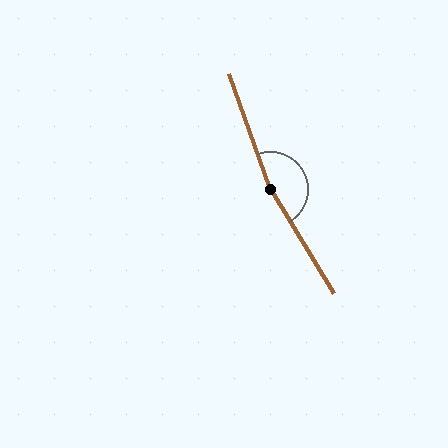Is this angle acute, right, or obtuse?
It is obtuse.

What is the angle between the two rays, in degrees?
Approximately 168 degrees.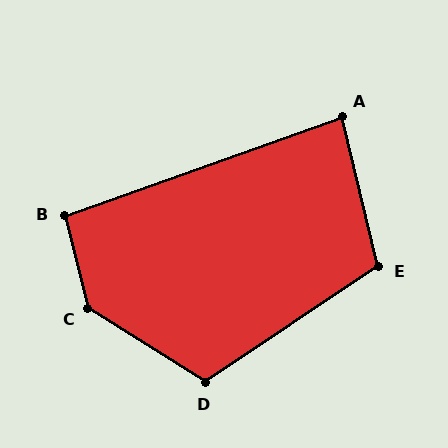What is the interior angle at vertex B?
Approximately 95 degrees (obtuse).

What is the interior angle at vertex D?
Approximately 114 degrees (obtuse).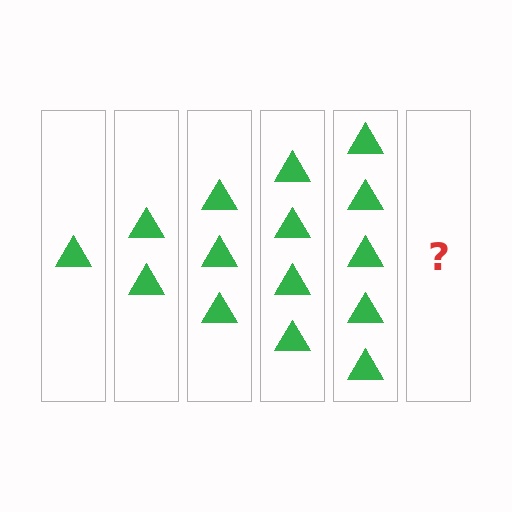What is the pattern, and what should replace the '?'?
The pattern is that each step adds one more triangle. The '?' should be 6 triangles.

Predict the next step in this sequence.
The next step is 6 triangles.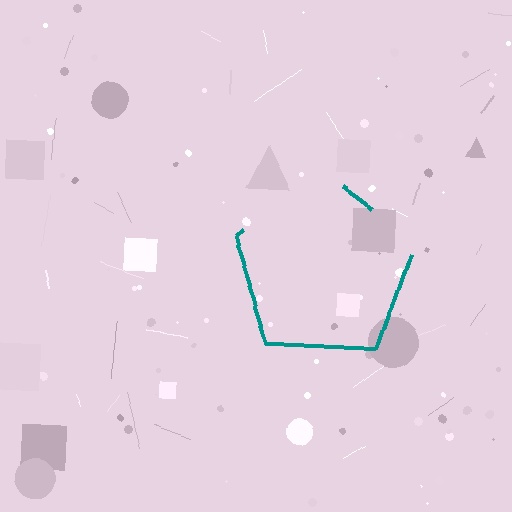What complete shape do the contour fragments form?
The contour fragments form a pentagon.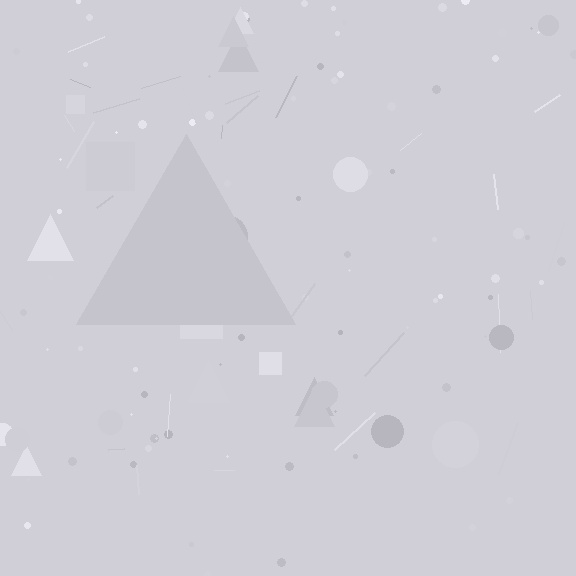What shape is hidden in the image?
A triangle is hidden in the image.